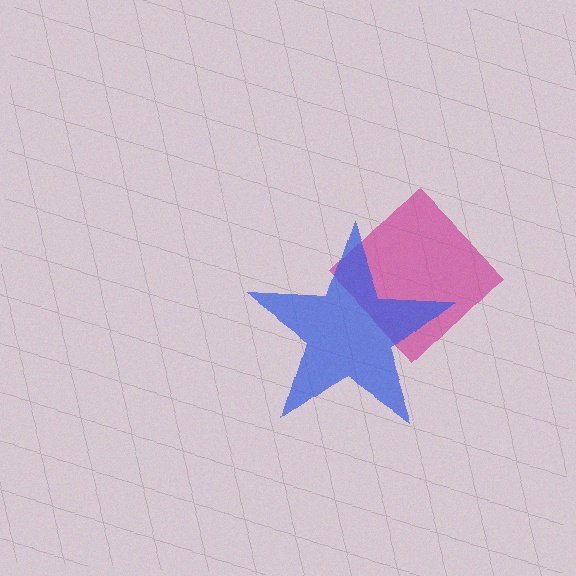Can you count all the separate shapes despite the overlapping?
Yes, there are 2 separate shapes.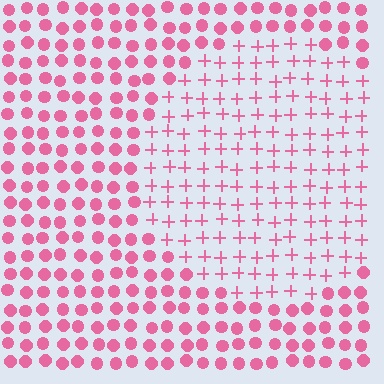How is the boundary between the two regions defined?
The boundary is defined by a change in element shape: plus signs inside vs. circles outside. All elements share the same color and spacing.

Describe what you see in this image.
The image is filled with small pink elements arranged in a uniform grid. A circle-shaped region contains plus signs, while the surrounding area contains circles. The boundary is defined purely by the change in element shape.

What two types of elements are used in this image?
The image uses plus signs inside the circle region and circles outside it.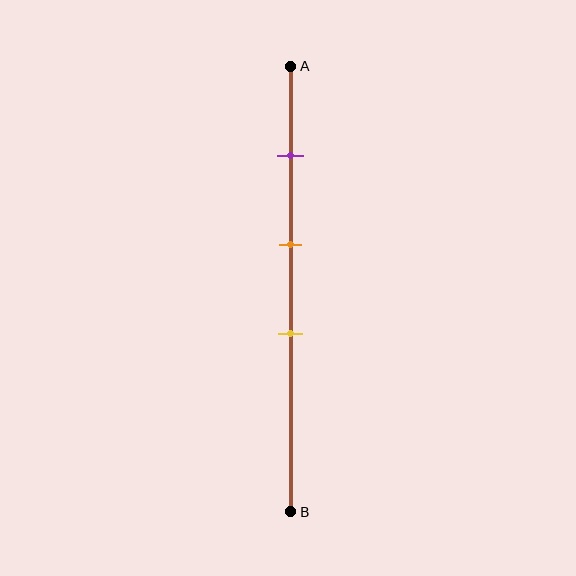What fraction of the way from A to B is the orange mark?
The orange mark is approximately 40% (0.4) of the way from A to B.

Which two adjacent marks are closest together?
The orange and yellow marks are the closest adjacent pair.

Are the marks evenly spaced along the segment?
Yes, the marks are approximately evenly spaced.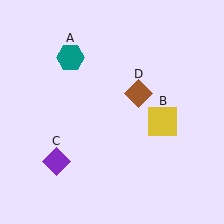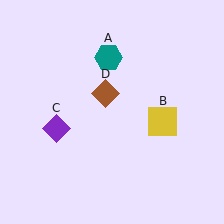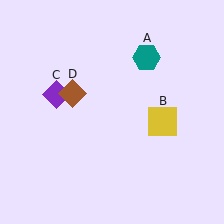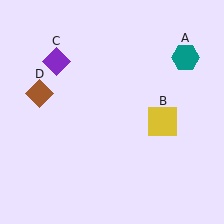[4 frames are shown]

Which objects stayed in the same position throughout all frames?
Yellow square (object B) remained stationary.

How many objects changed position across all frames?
3 objects changed position: teal hexagon (object A), purple diamond (object C), brown diamond (object D).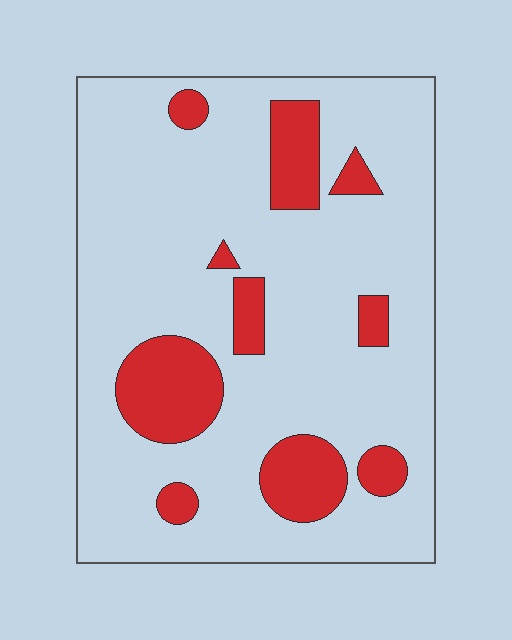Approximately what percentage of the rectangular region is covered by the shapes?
Approximately 20%.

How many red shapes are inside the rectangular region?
10.